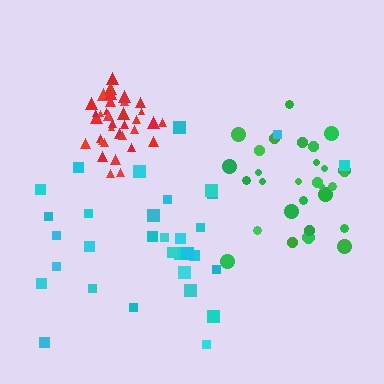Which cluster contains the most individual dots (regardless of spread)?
Red (35).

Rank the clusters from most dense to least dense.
red, green, cyan.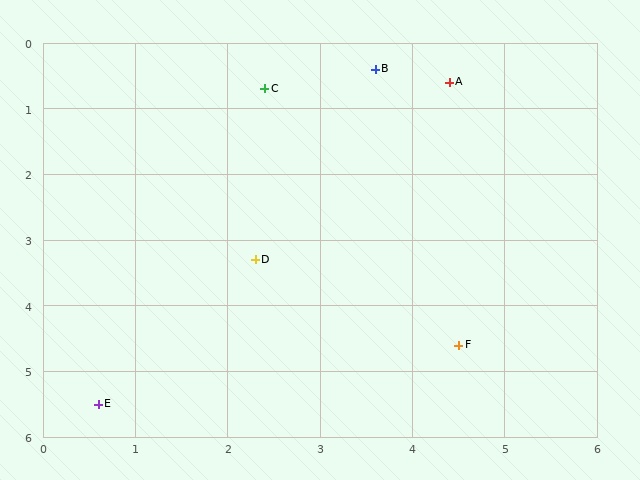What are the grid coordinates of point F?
Point F is at approximately (4.5, 4.6).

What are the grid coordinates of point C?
Point C is at approximately (2.4, 0.7).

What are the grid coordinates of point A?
Point A is at approximately (4.4, 0.6).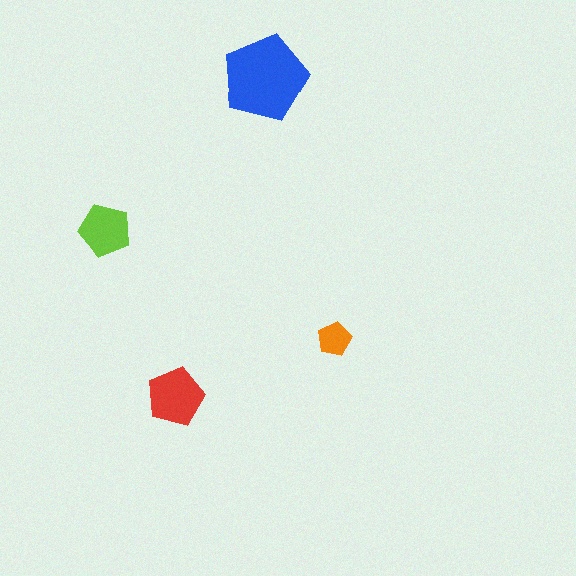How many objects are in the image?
There are 4 objects in the image.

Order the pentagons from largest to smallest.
the blue one, the red one, the lime one, the orange one.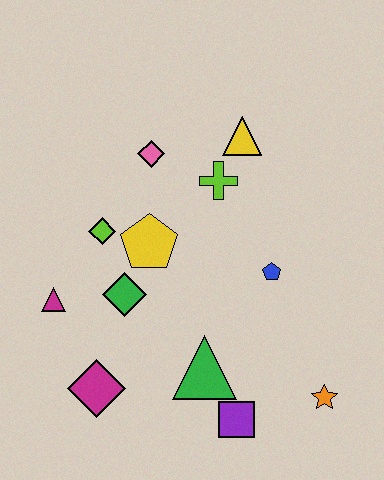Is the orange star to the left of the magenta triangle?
No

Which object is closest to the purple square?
The green triangle is closest to the purple square.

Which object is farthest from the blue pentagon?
The magenta triangle is farthest from the blue pentagon.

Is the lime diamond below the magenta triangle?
No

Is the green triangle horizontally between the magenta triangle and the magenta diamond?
No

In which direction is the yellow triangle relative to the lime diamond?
The yellow triangle is to the right of the lime diamond.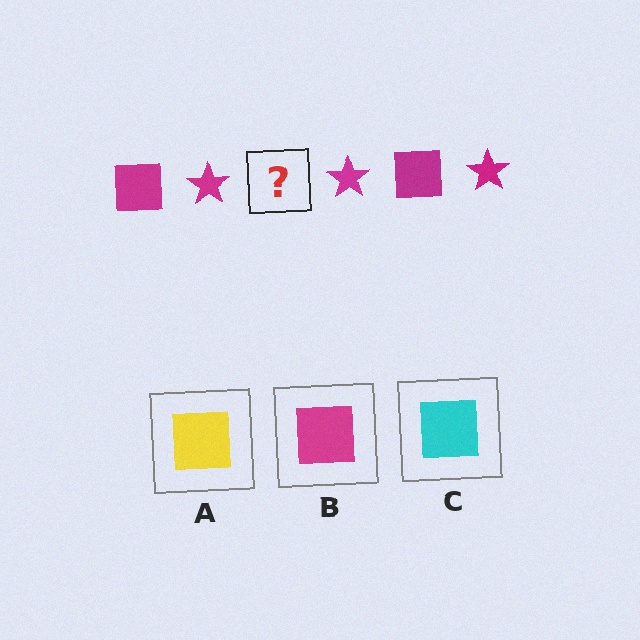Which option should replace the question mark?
Option B.